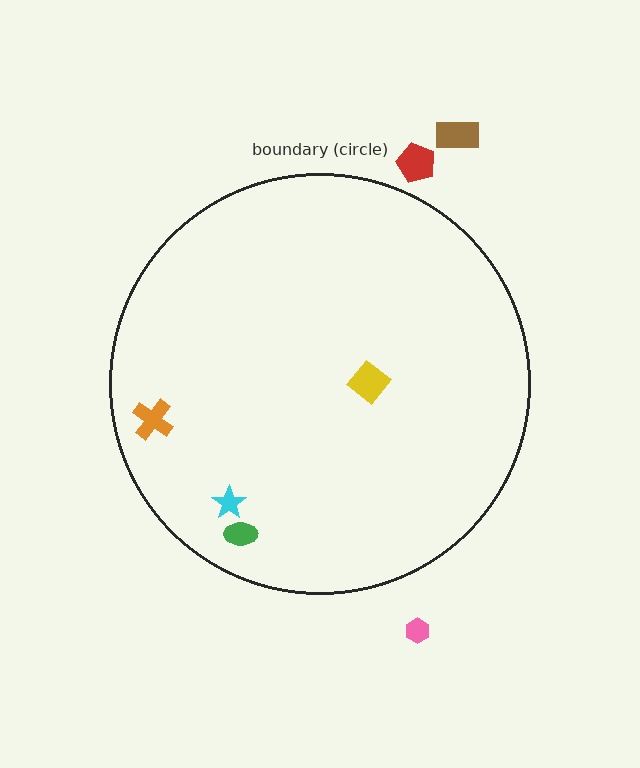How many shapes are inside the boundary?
4 inside, 3 outside.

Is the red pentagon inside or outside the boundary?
Outside.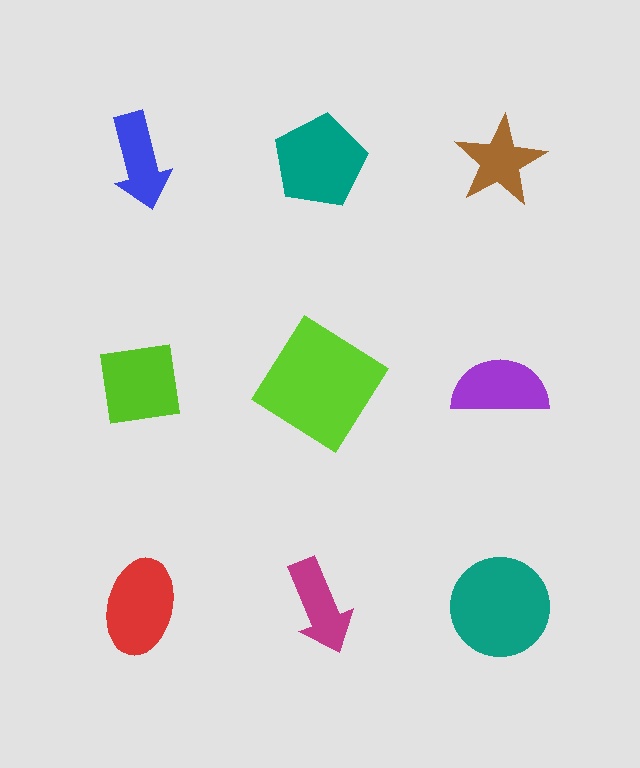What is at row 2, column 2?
A lime diamond.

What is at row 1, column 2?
A teal pentagon.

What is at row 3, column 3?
A teal circle.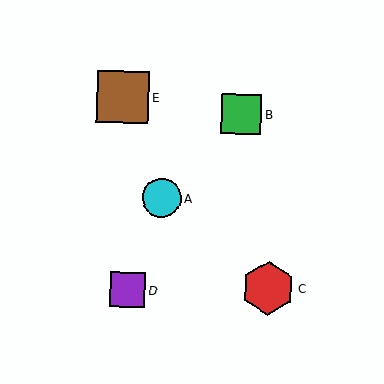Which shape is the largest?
The red hexagon (labeled C) is the largest.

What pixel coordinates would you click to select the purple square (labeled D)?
Click at (128, 290) to select the purple square D.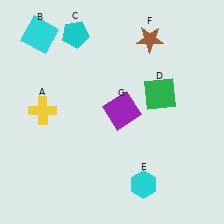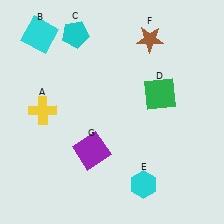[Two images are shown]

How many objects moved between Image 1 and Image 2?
1 object moved between the two images.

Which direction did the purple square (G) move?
The purple square (G) moved down.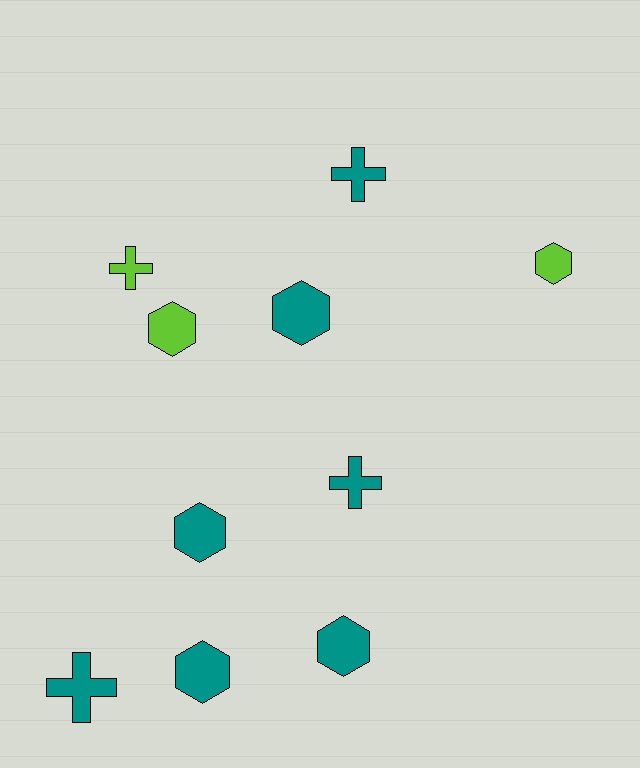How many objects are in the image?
There are 10 objects.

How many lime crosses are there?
There is 1 lime cross.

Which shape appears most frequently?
Hexagon, with 6 objects.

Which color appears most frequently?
Teal, with 7 objects.